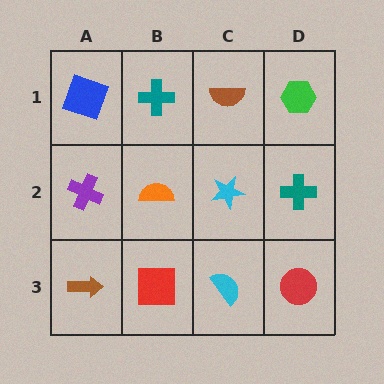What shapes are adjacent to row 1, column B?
An orange semicircle (row 2, column B), a blue square (row 1, column A), a brown semicircle (row 1, column C).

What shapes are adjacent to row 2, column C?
A brown semicircle (row 1, column C), a cyan semicircle (row 3, column C), an orange semicircle (row 2, column B), a teal cross (row 2, column D).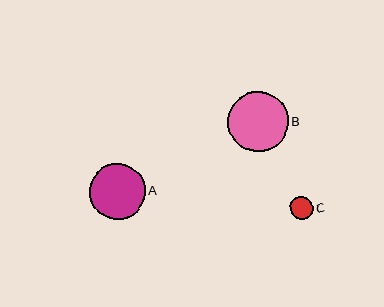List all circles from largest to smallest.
From largest to smallest: B, A, C.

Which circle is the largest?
Circle B is the largest with a size of approximately 61 pixels.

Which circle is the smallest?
Circle C is the smallest with a size of approximately 23 pixels.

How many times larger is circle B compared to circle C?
Circle B is approximately 2.7 times the size of circle C.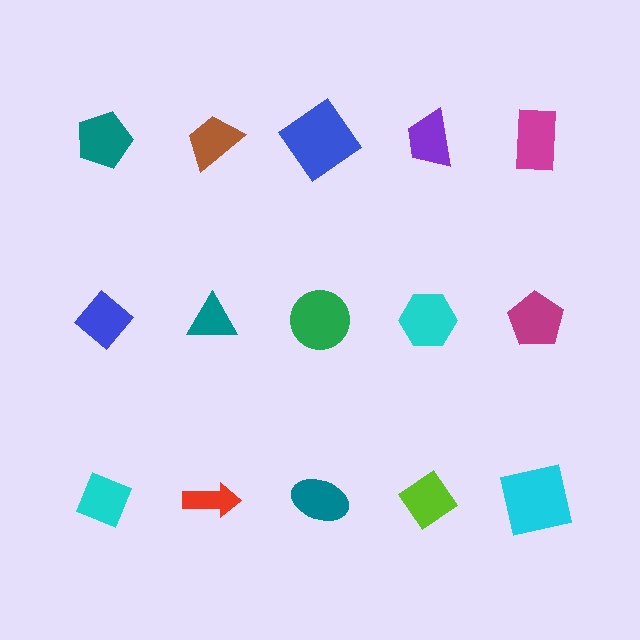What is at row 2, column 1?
A blue diamond.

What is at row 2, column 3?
A green circle.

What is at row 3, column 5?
A cyan square.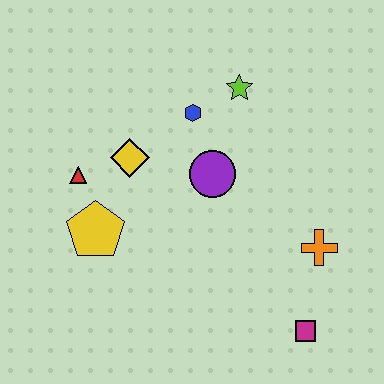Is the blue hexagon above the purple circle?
Yes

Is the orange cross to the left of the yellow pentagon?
No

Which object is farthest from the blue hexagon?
The magenta square is farthest from the blue hexagon.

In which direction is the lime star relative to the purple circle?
The lime star is above the purple circle.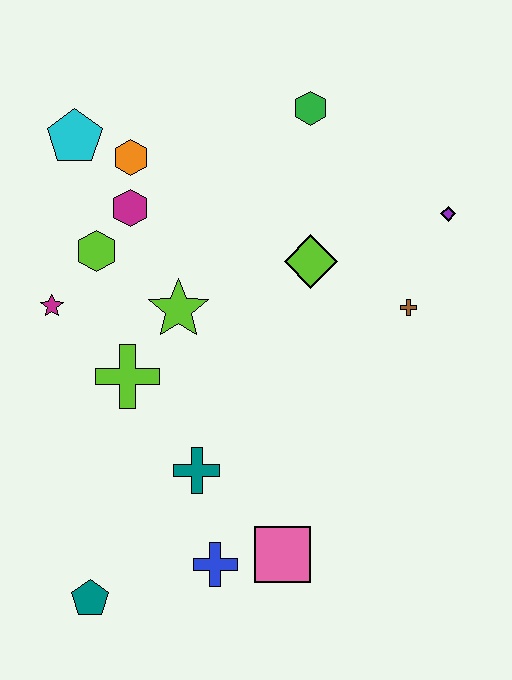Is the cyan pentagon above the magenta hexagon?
Yes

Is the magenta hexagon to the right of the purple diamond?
No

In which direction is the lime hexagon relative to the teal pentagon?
The lime hexagon is above the teal pentagon.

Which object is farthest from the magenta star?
The purple diamond is farthest from the magenta star.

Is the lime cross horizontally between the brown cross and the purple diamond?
No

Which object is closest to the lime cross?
The lime star is closest to the lime cross.